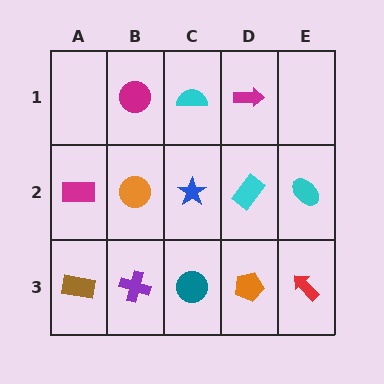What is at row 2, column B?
An orange circle.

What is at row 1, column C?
A cyan semicircle.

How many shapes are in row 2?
5 shapes.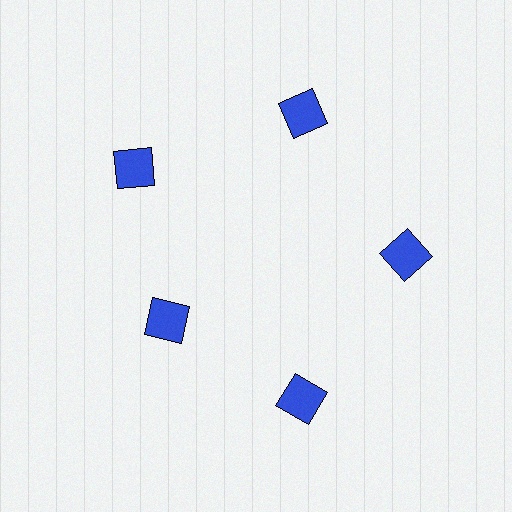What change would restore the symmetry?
The symmetry would be restored by moving it outward, back onto the ring so that all 5 squares sit at equal angles and equal distance from the center.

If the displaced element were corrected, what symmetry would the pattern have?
It would have 5-fold rotational symmetry — the pattern would map onto itself every 72 degrees.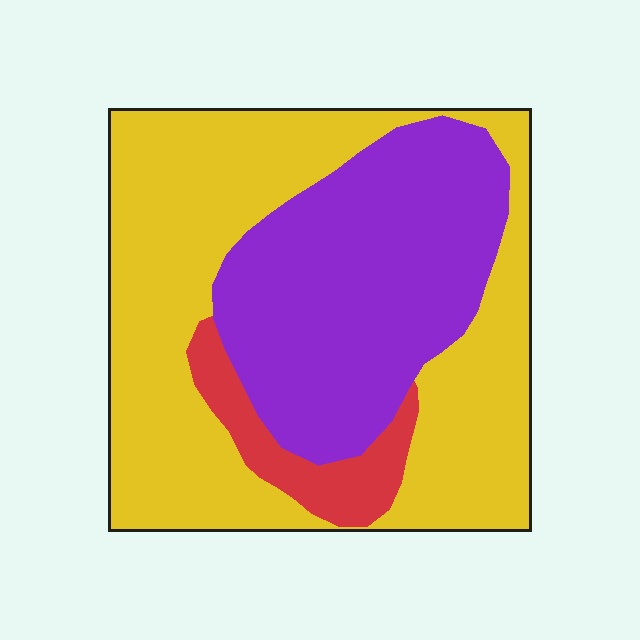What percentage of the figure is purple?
Purple covers around 35% of the figure.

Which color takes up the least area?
Red, at roughly 10%.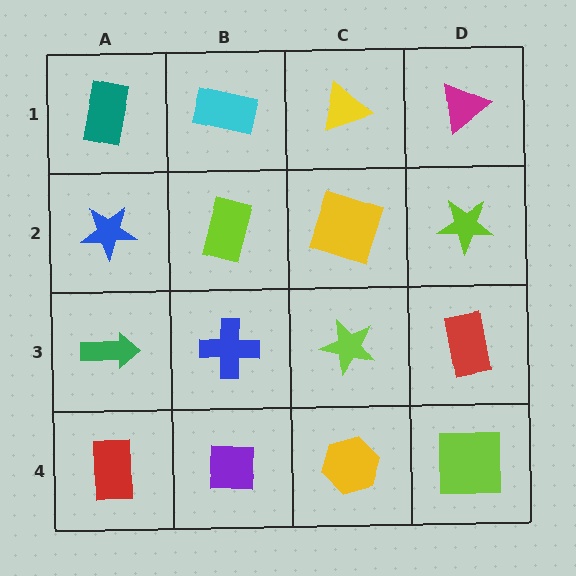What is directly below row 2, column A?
A green arrow.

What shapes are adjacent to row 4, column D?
A red rectangle (row 3, column D), a yellow hexagon (row 4, column C).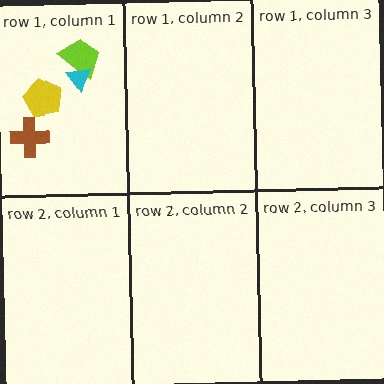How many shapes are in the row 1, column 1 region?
4.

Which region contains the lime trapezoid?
The row 1, column 1 region.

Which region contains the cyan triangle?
The row 1, column 1 region.